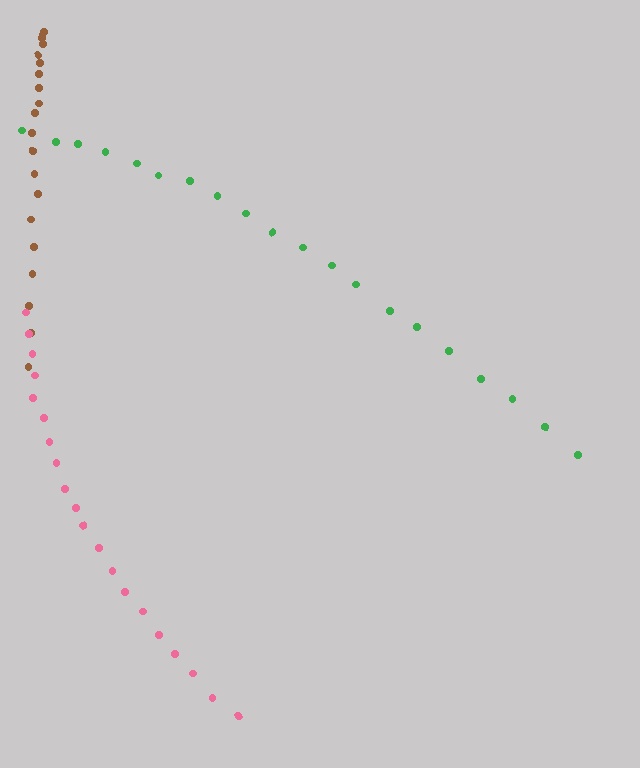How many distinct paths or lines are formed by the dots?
There are 3 distinct paths.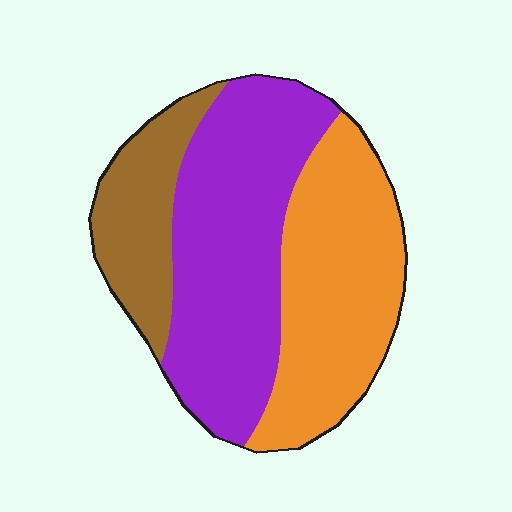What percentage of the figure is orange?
Orange covers 37% of the figure.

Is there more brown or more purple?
Purple.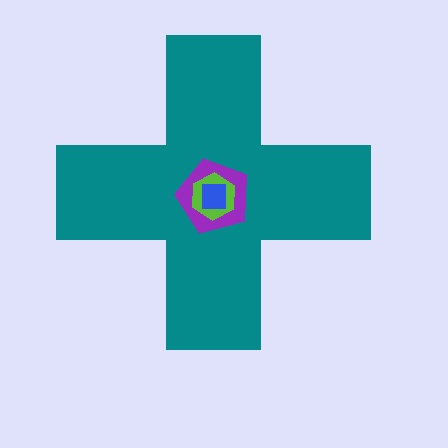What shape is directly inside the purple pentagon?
The lime hexagon.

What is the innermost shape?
The blue square.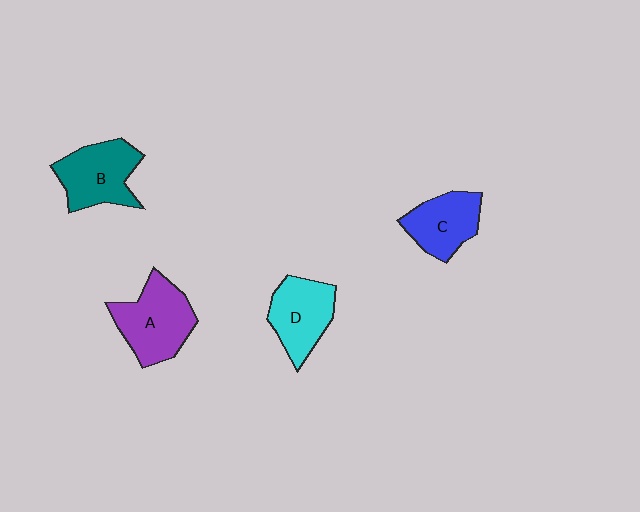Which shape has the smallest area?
Shape C (blue).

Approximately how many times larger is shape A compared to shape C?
Approximately 1.3 times.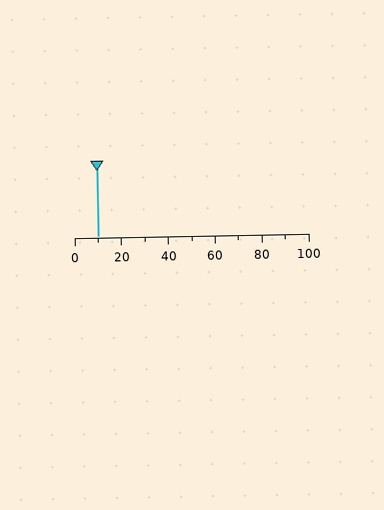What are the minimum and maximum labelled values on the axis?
The axis runs from 0 to 100.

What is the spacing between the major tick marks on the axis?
The major ticks are spaced 20 apart.